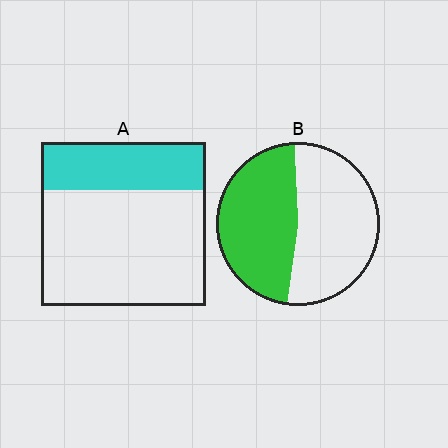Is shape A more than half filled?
No.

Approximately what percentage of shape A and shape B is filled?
A is approximately 30% and B is approximately 45%.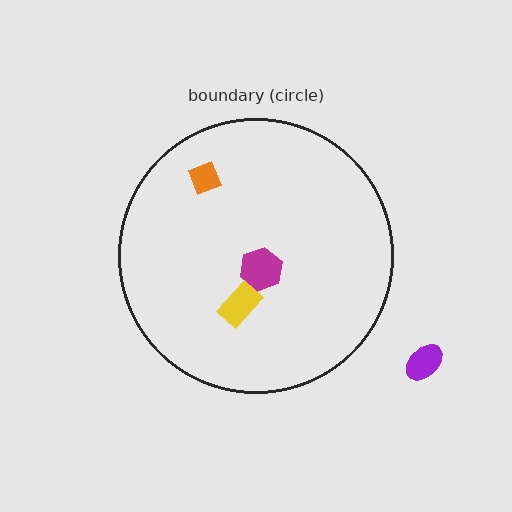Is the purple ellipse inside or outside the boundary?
Outside.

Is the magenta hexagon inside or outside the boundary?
Inside.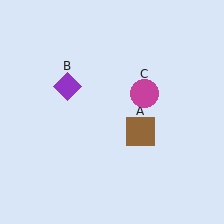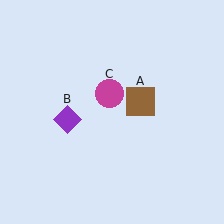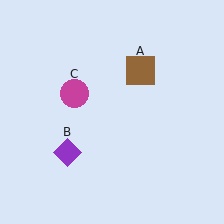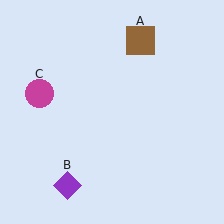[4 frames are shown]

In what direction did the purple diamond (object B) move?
The purple diamond (object B) moved down.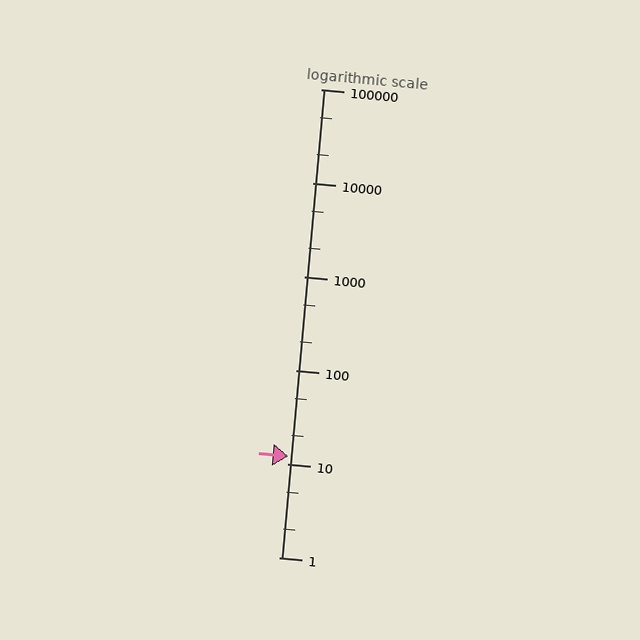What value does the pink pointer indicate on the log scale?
The pointer indicates approximately 12.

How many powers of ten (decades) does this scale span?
The scale spans 5 decades, from 1 to 100000.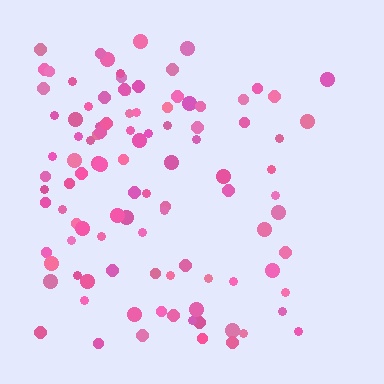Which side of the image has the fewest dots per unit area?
The right.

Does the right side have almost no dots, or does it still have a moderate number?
Still a moderate number, just noticeably fewer than the left.